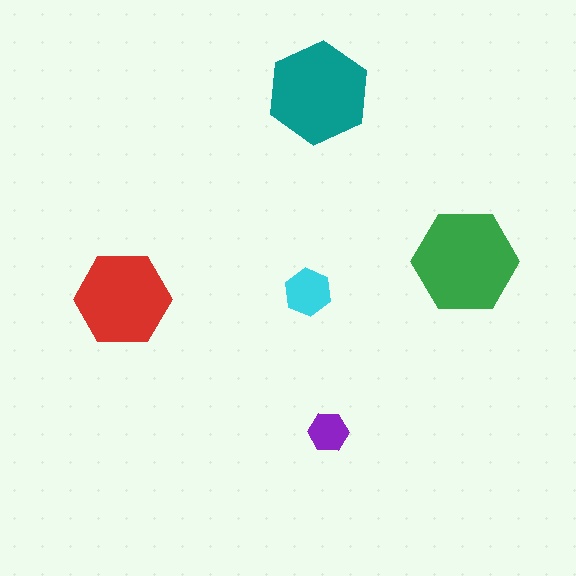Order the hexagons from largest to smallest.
the green one, the teal one, the red one, the cyan one, the purple one.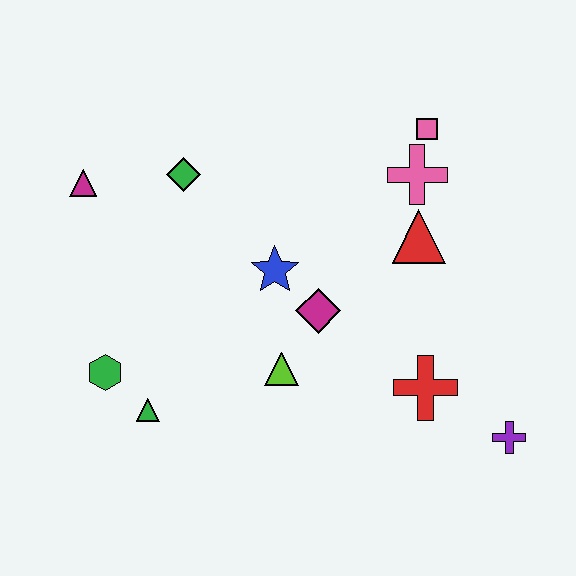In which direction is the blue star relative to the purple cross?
The blue star is to the left of the purple cross.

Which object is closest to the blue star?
The magenta diamond is closest to the blue star.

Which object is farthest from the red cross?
The magenta triangle is farthest from the red cross.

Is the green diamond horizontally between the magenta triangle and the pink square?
Yes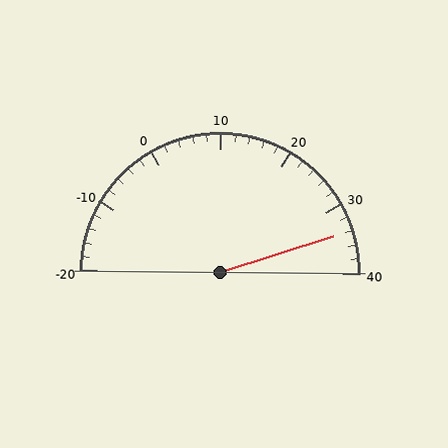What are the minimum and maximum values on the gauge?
The gauge ranges from -20 to 40.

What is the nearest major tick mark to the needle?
The nearest major tick mark is 30.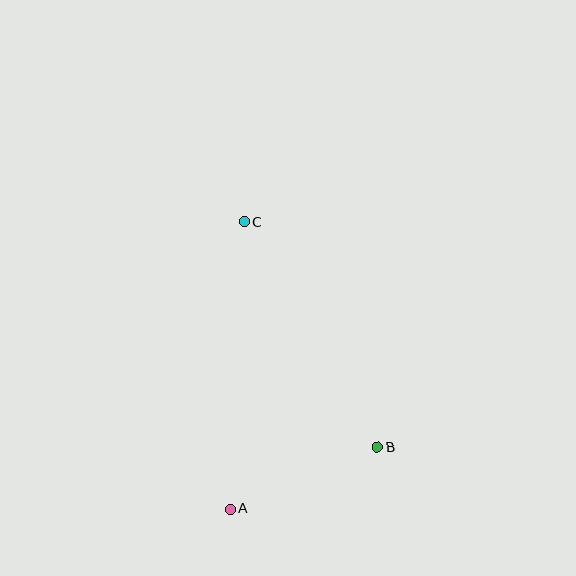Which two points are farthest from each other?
Points A and C are farthest from each other.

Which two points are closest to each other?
Points A and B are closest to each other.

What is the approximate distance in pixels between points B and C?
The distance between B and C is approximately 262 pixels.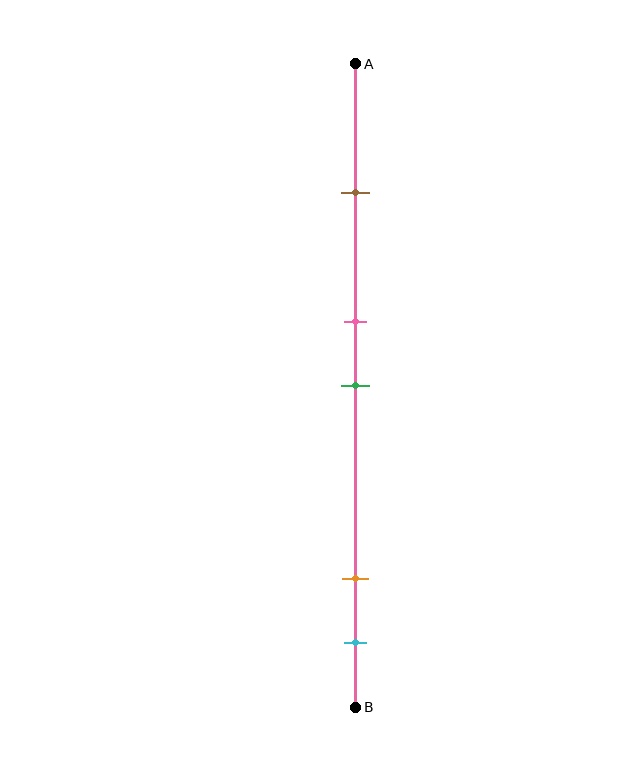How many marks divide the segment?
There are 5 marks dividing the segment.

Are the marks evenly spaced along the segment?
No, the marks are not evenly spaced.